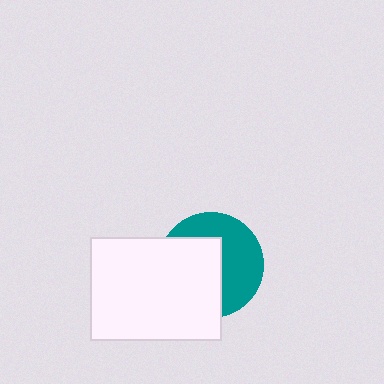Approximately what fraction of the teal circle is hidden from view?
Roughly 50% of the teal circle is hidden behind the white rectangle.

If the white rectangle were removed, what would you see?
You would see the complete teal circle.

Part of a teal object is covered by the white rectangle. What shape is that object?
It is a circle.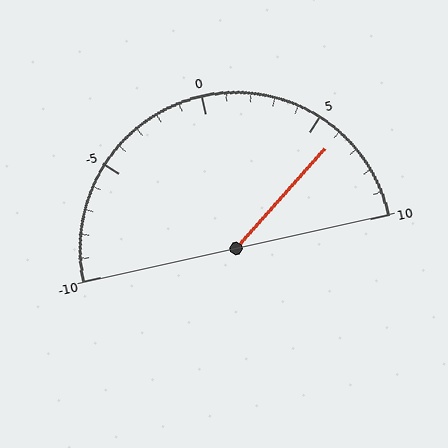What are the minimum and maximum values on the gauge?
The gauge ranges from -10 to 10.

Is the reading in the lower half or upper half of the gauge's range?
The reading is in the upper half of the range (-10 to 10).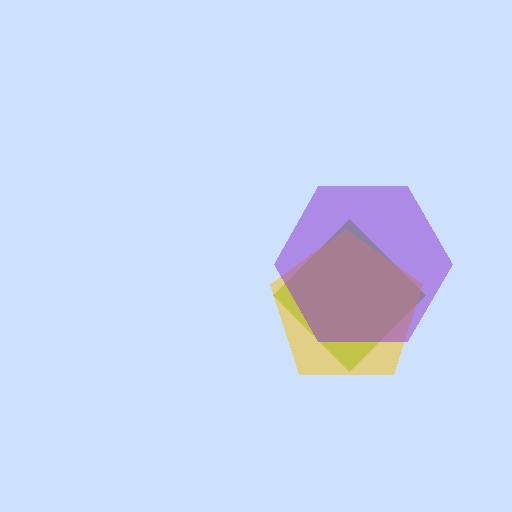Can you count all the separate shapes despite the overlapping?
Yes, there are 3 separate shapes.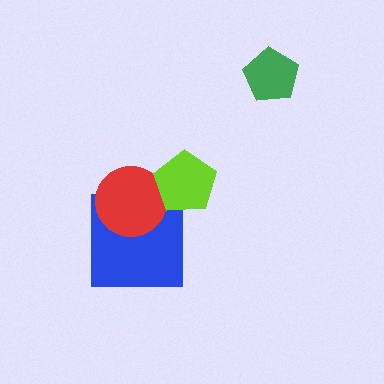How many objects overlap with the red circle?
2 objects overlap with the red circle.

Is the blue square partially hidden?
Yes, it is partially covered by another shape.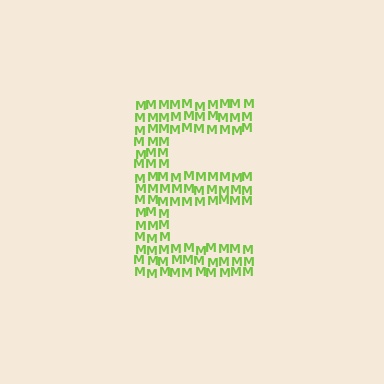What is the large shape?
The large shape is the letter E.